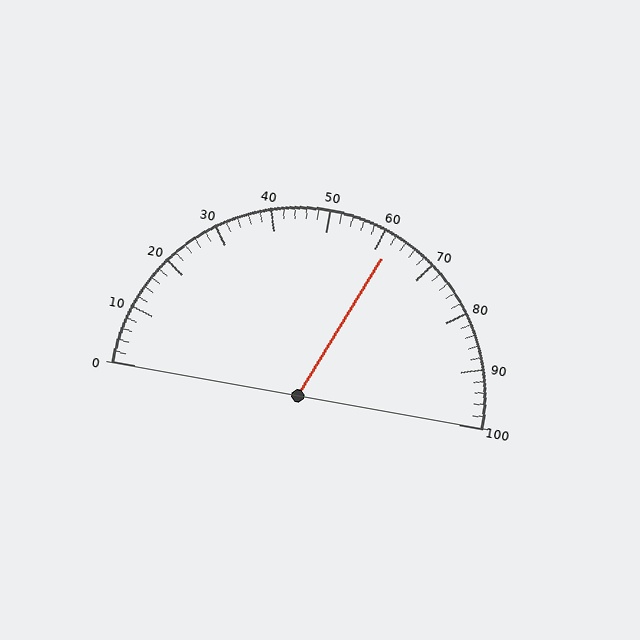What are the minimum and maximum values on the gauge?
The gauge ranges from 0 to 100.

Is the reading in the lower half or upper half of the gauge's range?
The reading is in the upper half of the range (0 to 100).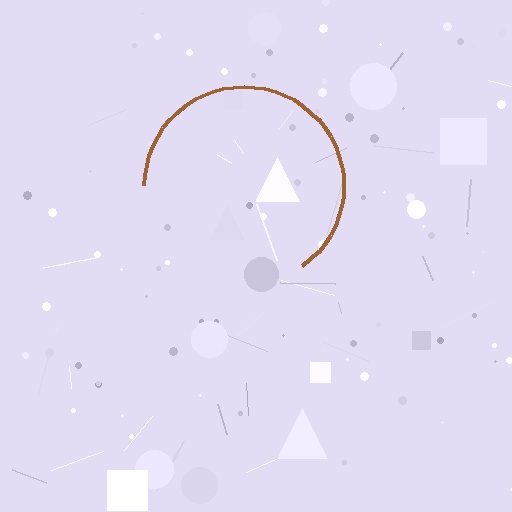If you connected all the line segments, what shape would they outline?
They would outline a circle.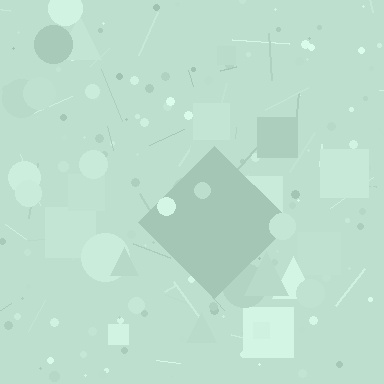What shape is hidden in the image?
A diamond is hidden in the image.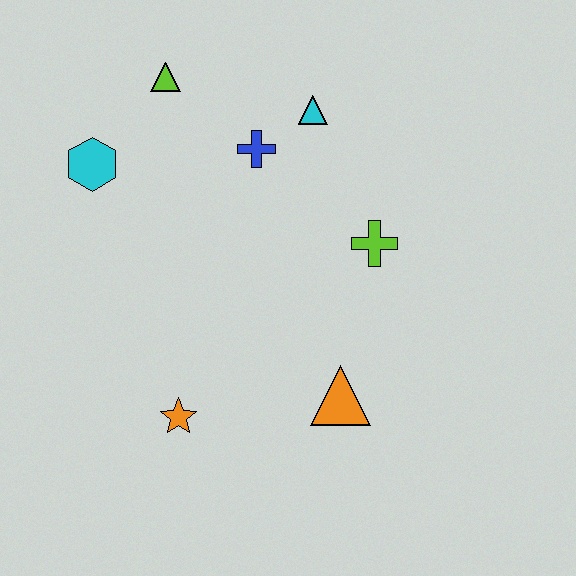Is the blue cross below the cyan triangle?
Yes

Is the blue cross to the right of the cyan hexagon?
Yes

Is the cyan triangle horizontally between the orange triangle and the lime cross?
No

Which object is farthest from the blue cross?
The orange star is farthest from the blue cross.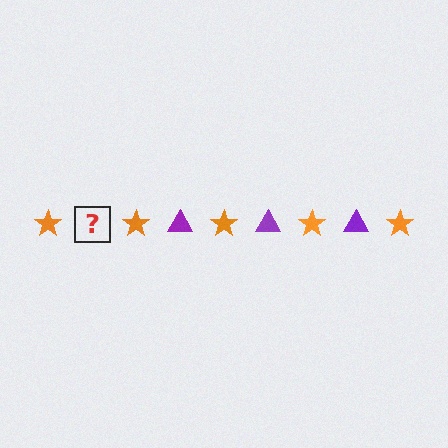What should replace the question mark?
The question mark should be replaced with a purple triangle.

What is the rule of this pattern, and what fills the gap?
The rule is that the pattern alternates between orange star and purple triangle. The gap should be filled with a purple triangle.